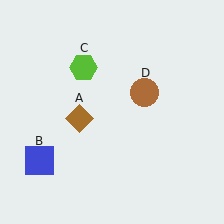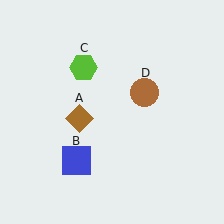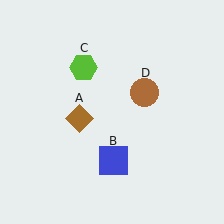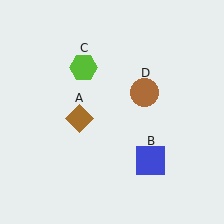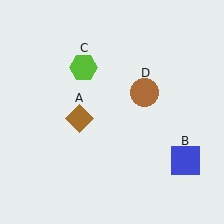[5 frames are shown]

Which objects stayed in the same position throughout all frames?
Brown diamond (object A) and lime hexagon (object C) and brown circle (object D) remained stationary.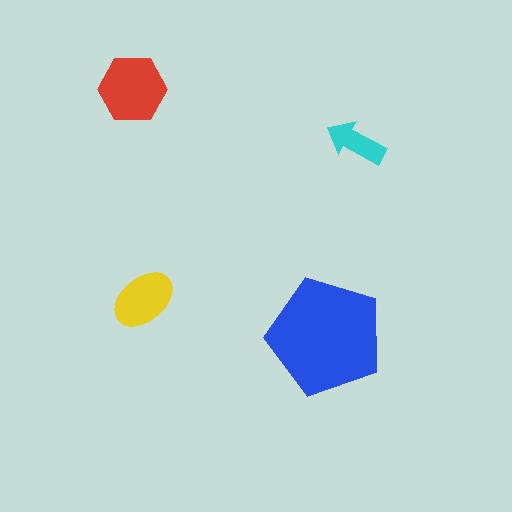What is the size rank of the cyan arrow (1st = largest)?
4th.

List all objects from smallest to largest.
The cyan arrow, the yellow ellipse, the red hexagon, the blue pentagon.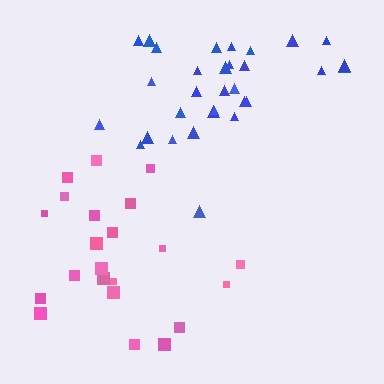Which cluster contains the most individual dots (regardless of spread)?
Blue (31).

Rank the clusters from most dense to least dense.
blue, pink.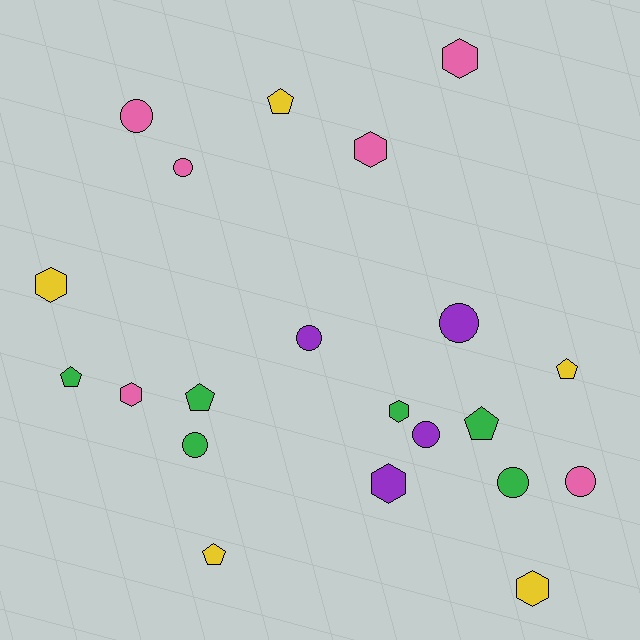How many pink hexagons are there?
There are 3 pink hexagons.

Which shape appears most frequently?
Circle, with 8 objects.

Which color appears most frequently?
Pink, with 6 objects.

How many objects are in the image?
There are 21 objects.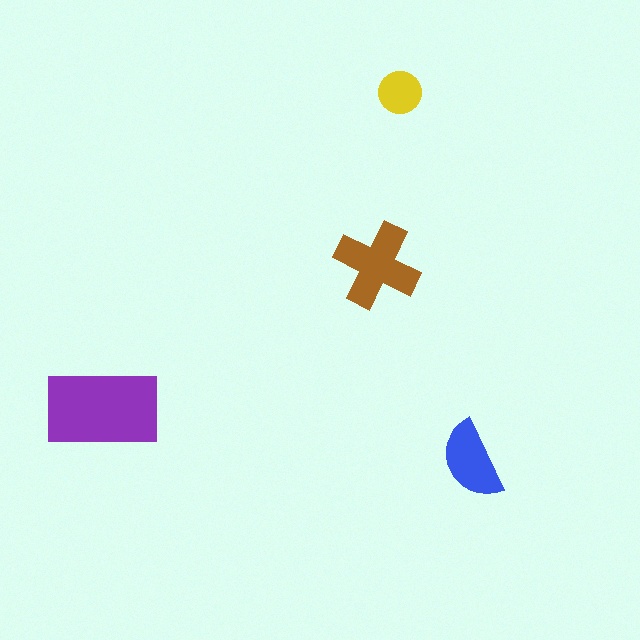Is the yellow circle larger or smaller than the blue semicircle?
Smaller.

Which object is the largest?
The purple rectangle.